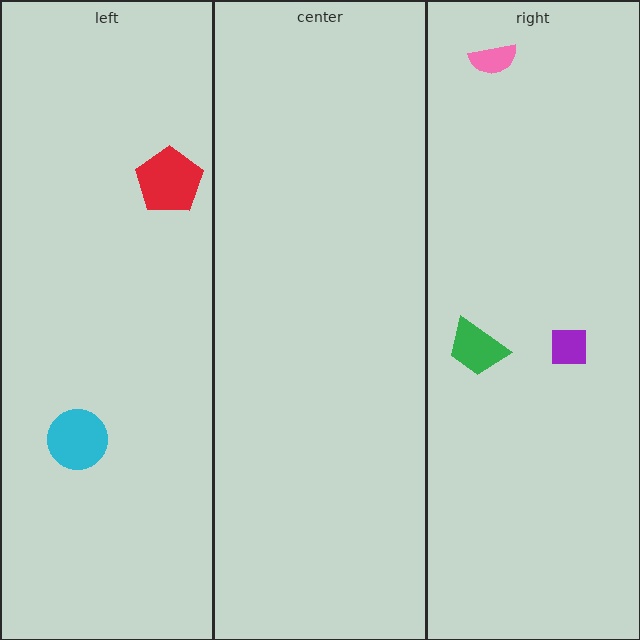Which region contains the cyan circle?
The left region.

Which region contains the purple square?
The right region.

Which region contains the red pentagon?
The left region.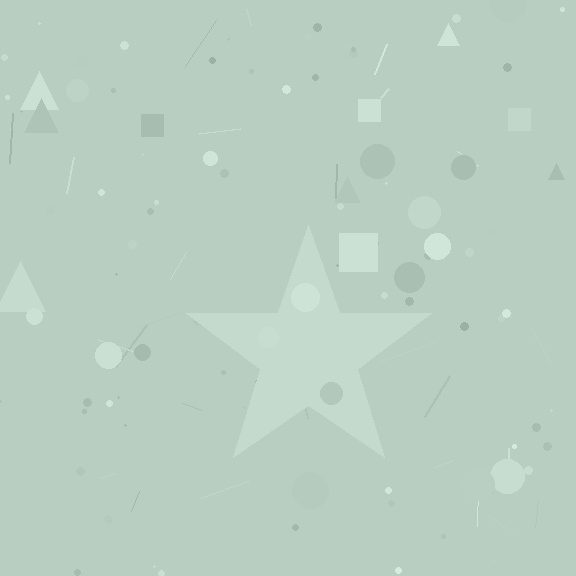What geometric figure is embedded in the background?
A star is embedded in the background.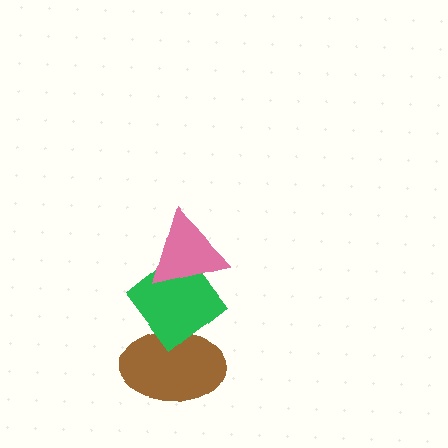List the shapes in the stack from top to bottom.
From top to bottom: the pink triangle, the green diamond, the brown ellipse.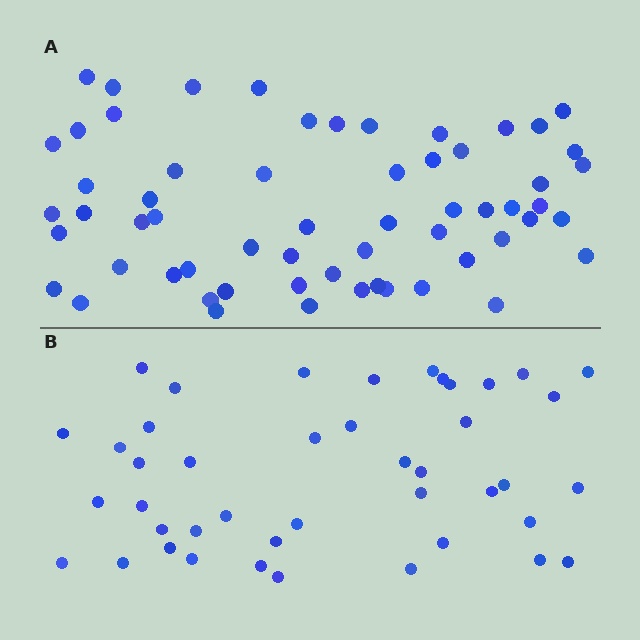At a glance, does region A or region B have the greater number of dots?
Region A (the top region) has more dots.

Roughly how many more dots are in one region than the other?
Region A has approximately 15 more dots than region B.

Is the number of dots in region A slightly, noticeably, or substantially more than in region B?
Region A has noticeably more, but not dramatically so. The ratio is roughly 1.4 to 1.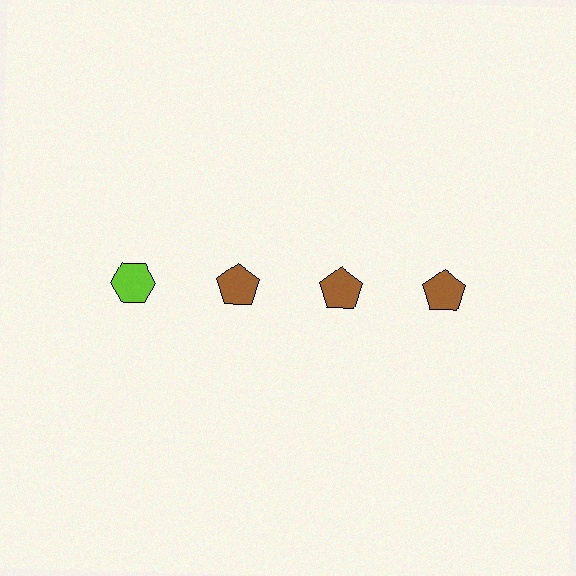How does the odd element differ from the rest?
It differs in both color (lime instead of brown) and shape (hexagon instead of pentagon).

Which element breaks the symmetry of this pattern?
The lime hexagon in the top row, leftmost column breaks the symmetry. All other shapes are brown pentagons.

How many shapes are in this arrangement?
There are 4 shapes arranged in a grid pattern.